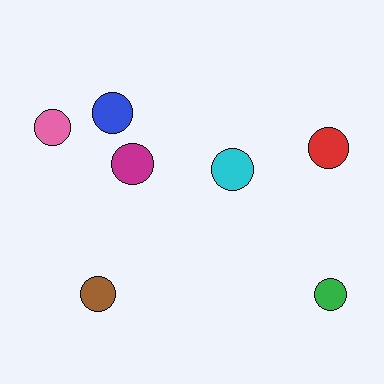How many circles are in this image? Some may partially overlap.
There are 7 circles.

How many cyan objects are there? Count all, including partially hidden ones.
There is 1 cyan object.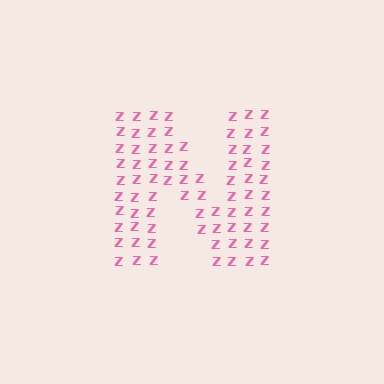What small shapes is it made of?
It is made of small letter Z's.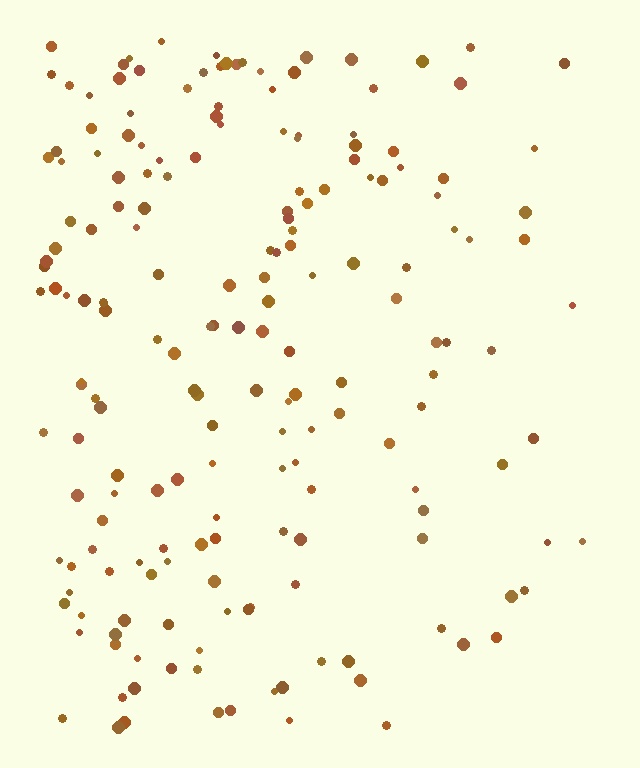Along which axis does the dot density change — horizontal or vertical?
Horizontal.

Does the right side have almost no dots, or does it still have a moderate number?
Still a moderate number, just noticeably fewer than the left.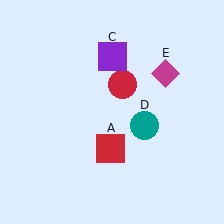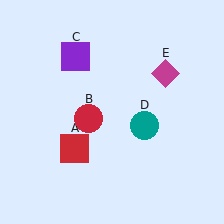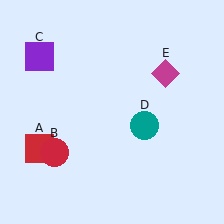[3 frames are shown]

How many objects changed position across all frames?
3 objects changed position: red square (object A), red circle (object B), purple square (object C).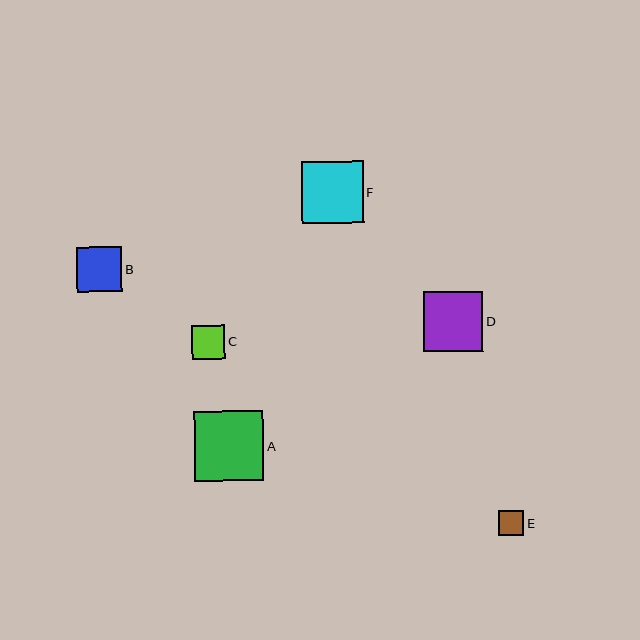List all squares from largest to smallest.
From largest to smallest: A, F, D, B, C, E.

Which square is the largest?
Square A is the largest with a size of approximately 70 pixels.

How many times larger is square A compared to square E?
Square A is approximately 2.8 times the size of square E.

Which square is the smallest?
Square E is the smallest with a size of approximately 25 pixels.